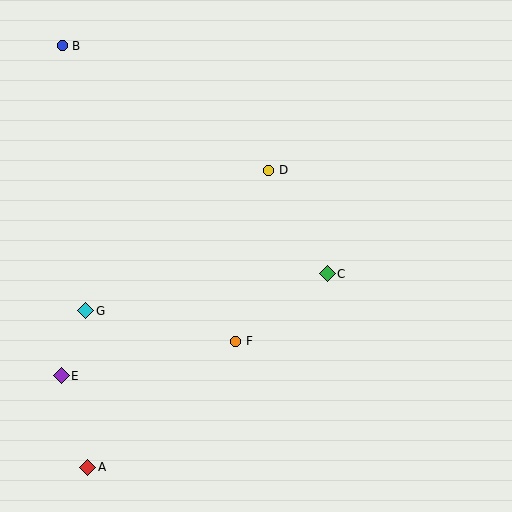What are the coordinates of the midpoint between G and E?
The midpoint between G and E is at (74, 343).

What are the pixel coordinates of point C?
Point C is at (327, 274).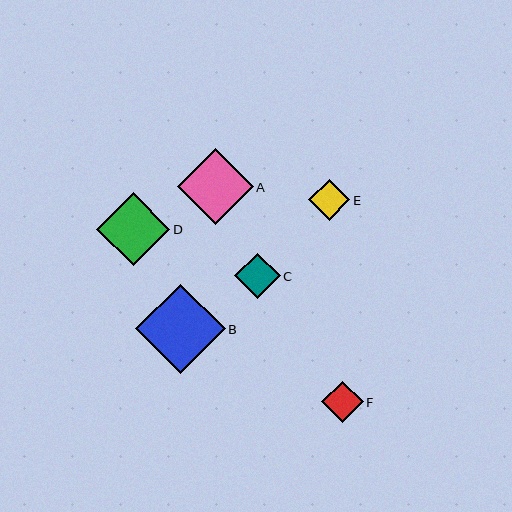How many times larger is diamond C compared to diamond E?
Diamond C is approximately 1.1 times the size of diamond E.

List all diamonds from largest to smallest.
From largest to smallest: B, A, D, C, F, E.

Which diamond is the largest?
Diamond B is the largest with a size of approximately 89 pixels.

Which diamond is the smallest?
Diamond E is the smallest with a size of approximately 41 pixels.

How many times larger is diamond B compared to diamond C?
Diamond B is approximately 2.0 times the size of diamond C.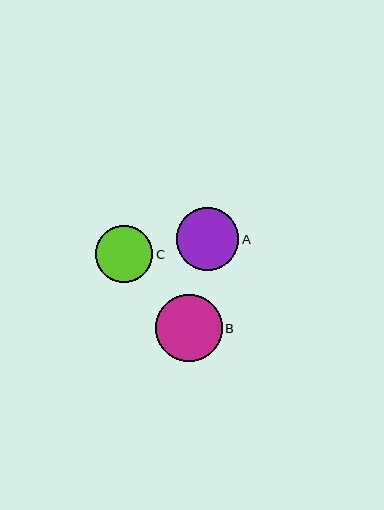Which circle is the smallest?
Circle C is the smallest with a size of approximately 57 pixels.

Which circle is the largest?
Circle B is the largest with a size of approximately 67 pixels.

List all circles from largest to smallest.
From largest to smallest: B, A, C.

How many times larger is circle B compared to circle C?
Circle B is approximately 1.2 times the size of circle C.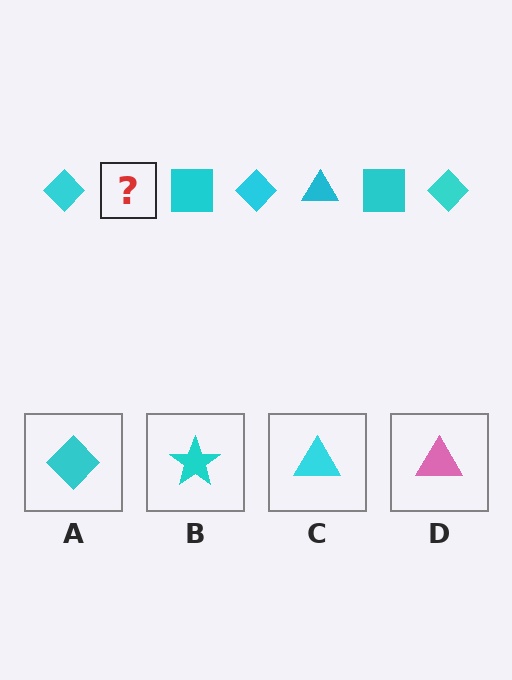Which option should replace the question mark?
Option C.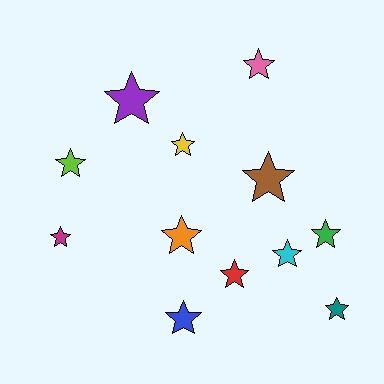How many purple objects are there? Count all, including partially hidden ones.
There is 1 purple object.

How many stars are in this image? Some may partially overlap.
There are 12 stars.